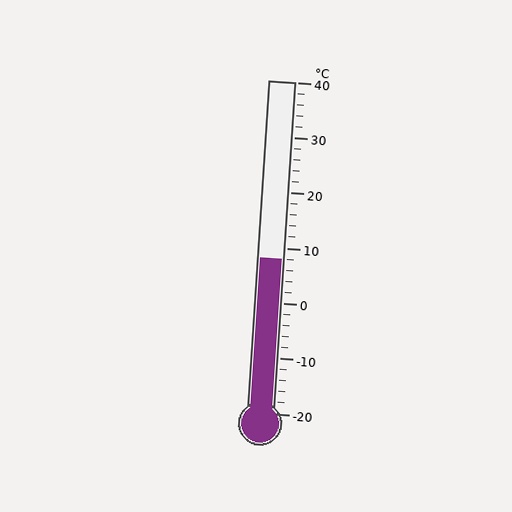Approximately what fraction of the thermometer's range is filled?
The thermometer is filled to approximately 45% of its range.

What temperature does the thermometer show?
The thermometer shows approximately 8°C.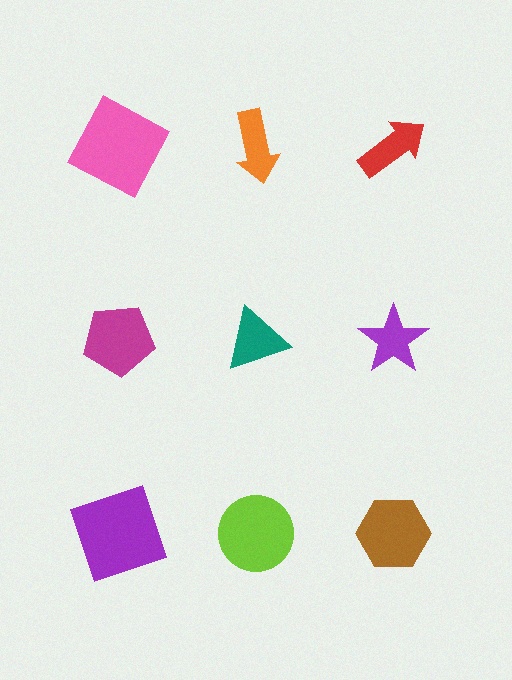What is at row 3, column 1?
A purple square.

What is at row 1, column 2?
An orange arrow.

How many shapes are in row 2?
3 shapes.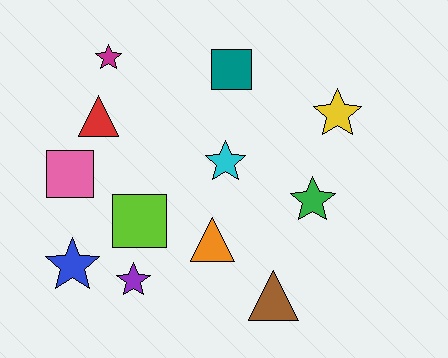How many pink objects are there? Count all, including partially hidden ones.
There is 1 pink object.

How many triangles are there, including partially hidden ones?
There are 3 triangles.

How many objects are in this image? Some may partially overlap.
There are 12 objects.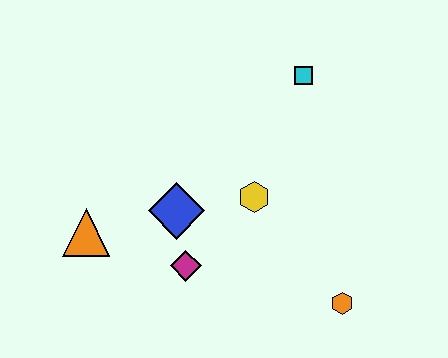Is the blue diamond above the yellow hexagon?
No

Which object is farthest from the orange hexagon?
The orange triangle is farthest from the orange hexagon.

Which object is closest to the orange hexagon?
The yellow hexagon is closest to the orange hexagon.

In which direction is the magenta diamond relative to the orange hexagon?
The magenta diamond is to the left of the orange hexagon.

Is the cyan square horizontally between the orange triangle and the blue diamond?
No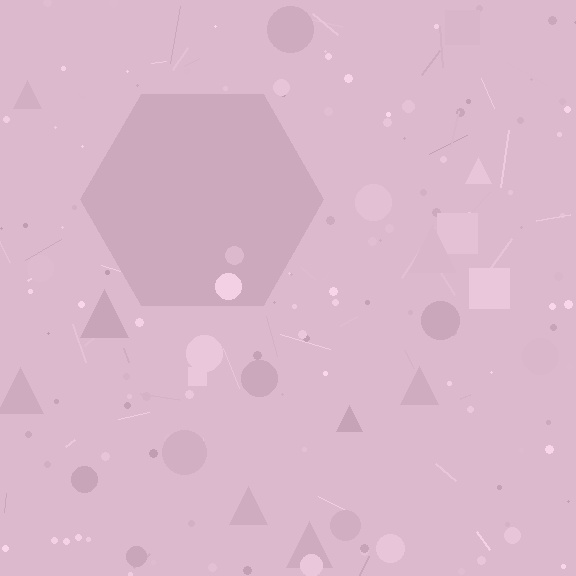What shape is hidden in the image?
A hexagon is hidden in the image.